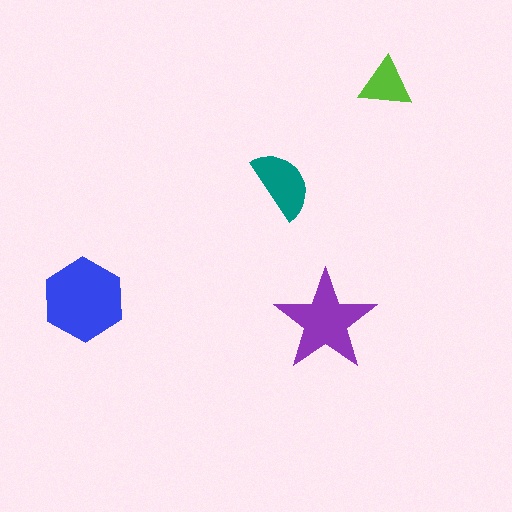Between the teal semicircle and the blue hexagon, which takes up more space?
The blue hexagon.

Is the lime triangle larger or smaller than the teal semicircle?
Smaller.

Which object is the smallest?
The lime triangle.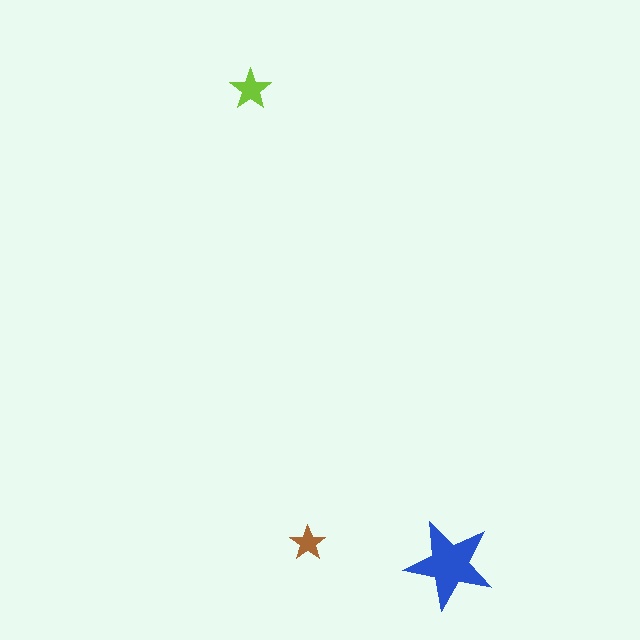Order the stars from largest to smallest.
the blue one, the lime one, the brown one.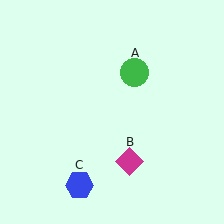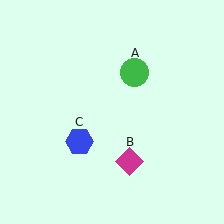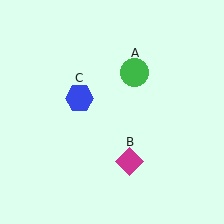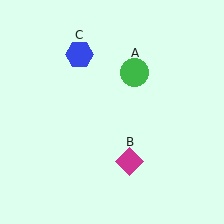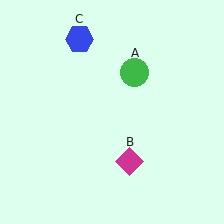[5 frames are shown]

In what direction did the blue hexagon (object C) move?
The blue hexagon (object C) moved up.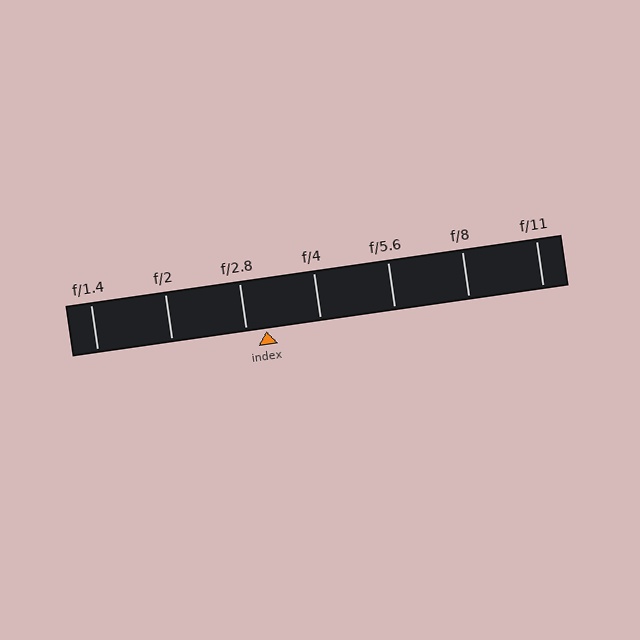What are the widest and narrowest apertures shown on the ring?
The widest aperture shown is f/1.4 and the narrowest is f/11.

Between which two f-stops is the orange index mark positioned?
The index mark is between f/2.8 and f/4.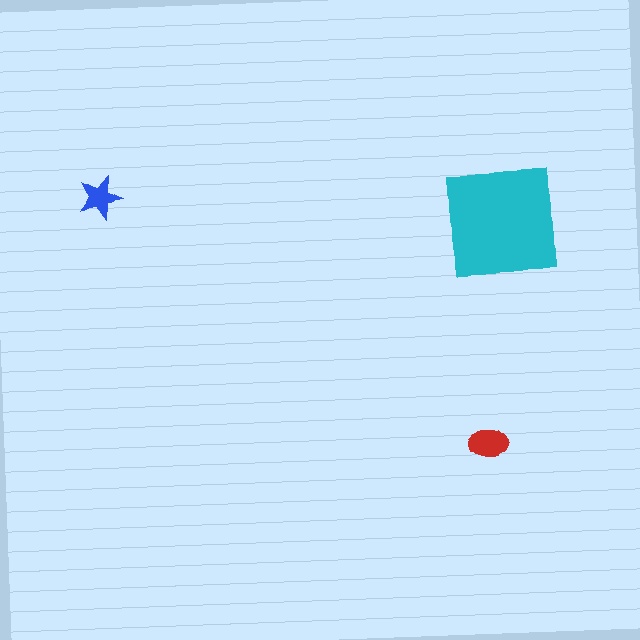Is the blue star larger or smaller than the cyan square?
Smaller.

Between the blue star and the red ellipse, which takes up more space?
The red ellipse.